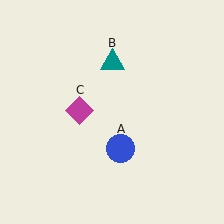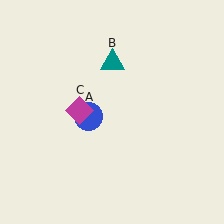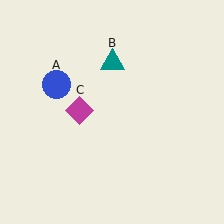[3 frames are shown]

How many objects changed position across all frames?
1 object changed position: blue circle (object A).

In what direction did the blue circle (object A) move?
The blue circle (object A) moved up and to the left.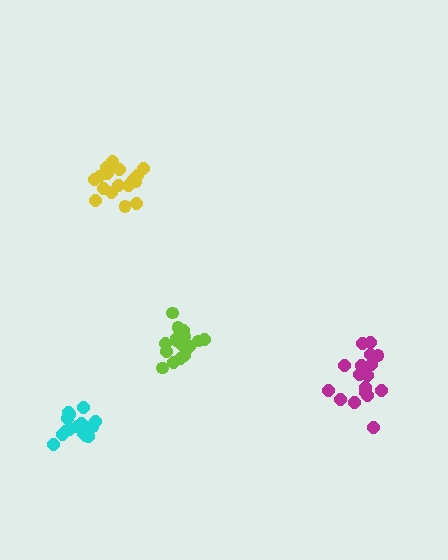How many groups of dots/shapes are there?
There are 4 groups.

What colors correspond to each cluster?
The clusters are colored: cyan, lime, yellow, magenta.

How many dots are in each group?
Group 1: 17 dots, Group 2: 16 dots, Group 3: 17 dots, Group 4: 17 dots (67 total).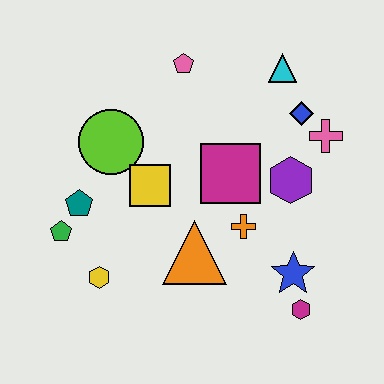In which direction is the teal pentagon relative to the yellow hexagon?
The teal pentagon is above the yellow hexagon.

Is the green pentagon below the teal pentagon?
Yes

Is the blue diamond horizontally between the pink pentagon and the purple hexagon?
No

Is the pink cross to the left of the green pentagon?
No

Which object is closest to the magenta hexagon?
The blue star is closest to the magenta hexagon.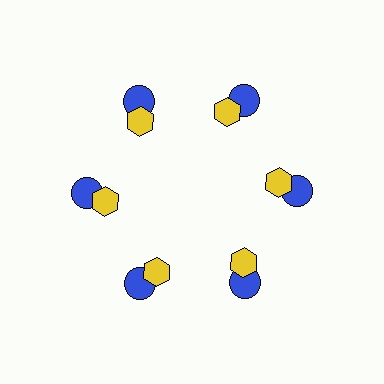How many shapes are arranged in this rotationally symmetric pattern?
There are 12 shapes, arranged in 6 groups of 2.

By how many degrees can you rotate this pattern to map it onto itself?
The pattern maps onto itself every 60 degrees of rotation.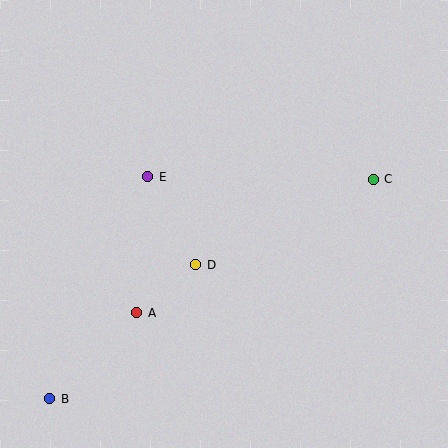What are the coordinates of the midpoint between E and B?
The midpoint between E and B is at (99, 288).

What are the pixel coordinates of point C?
Point C is at (373, 179).